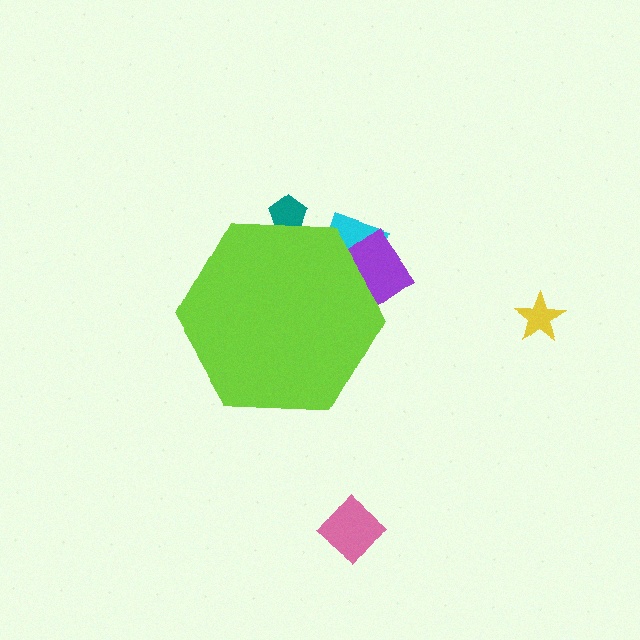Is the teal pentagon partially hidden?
Yes, the teal pentagon is partially hidden behind the lime hexagon.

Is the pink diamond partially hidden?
No, the pink diamond is fully visible.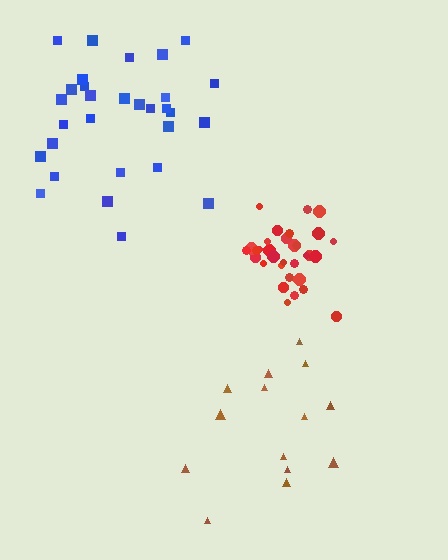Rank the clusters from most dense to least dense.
red, blue, brown.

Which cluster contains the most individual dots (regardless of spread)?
Red (32).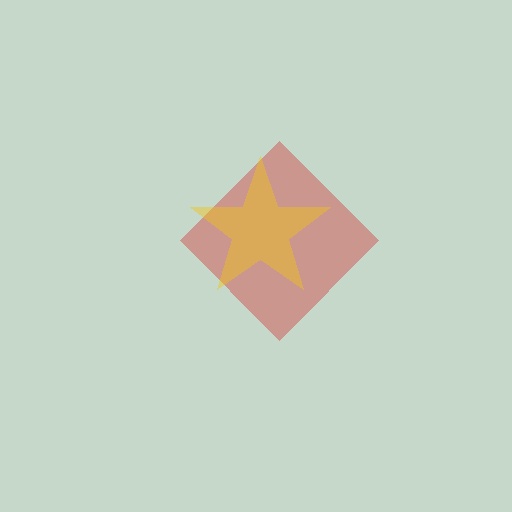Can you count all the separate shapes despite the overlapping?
Yes, there are 2 separate shapes.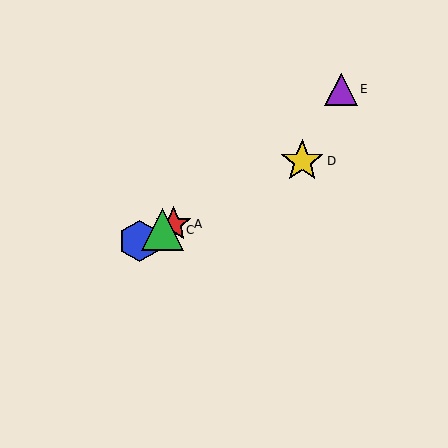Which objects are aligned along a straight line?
Objects A, B, C, D are aligned along a straight line.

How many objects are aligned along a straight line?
4 objects (A, B, C, D) are aligned along a straight line.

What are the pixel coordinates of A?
Object A is at (174, 224).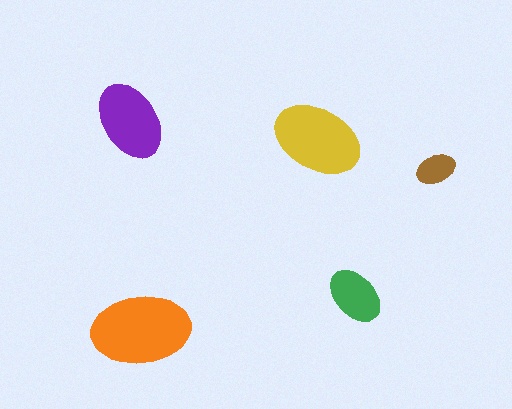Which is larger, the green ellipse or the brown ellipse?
The green one.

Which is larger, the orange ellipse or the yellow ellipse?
The orange one.